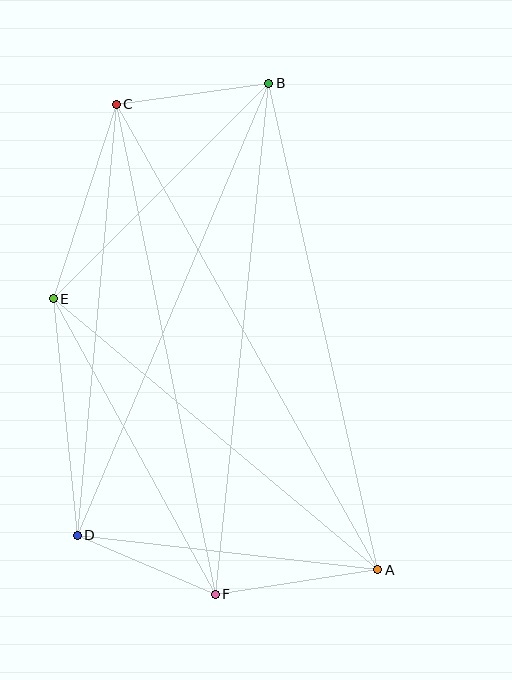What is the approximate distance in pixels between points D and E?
The distance between D and E is approximately 237 pixels.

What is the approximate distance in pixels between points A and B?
The distance between A and B is approximately 498 pixels.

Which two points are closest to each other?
Points D and F are closest to each other.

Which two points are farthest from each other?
Points A and C are farthest from each other.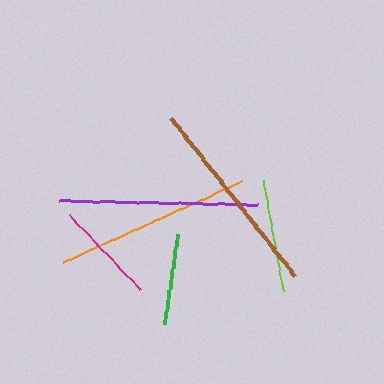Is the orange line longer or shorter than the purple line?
The purple line is longer than the orange line.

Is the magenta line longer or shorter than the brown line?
The brown line is longer than the magenta line.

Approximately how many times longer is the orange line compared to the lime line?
The orange line is approximately 1.7 times the length of the lime line.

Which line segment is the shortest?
The green line is the shortest at approximately 91 pixels.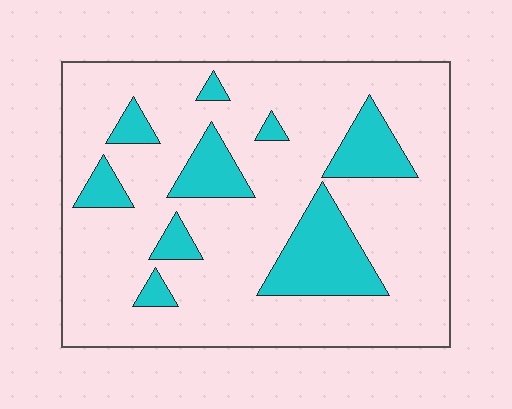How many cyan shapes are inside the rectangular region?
9.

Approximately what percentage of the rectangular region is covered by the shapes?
Approximately 20%.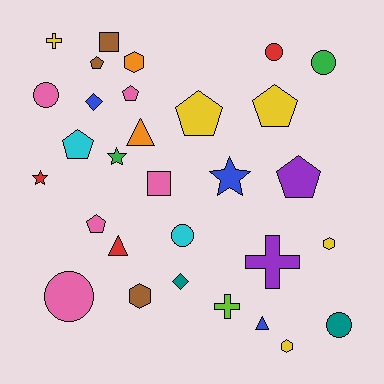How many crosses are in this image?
There are 3 crosses.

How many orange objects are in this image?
There are 2 orange objects.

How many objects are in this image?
There are 30 objects.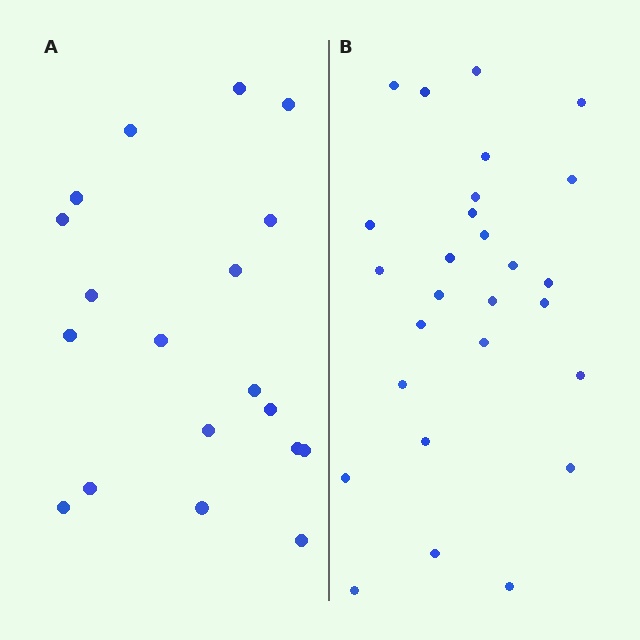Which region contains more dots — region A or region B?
Region B (the right region) has more dots.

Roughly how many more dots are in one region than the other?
Region B has roughly 8 or so more dots than region A.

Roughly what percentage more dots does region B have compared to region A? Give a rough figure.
About 40% more.